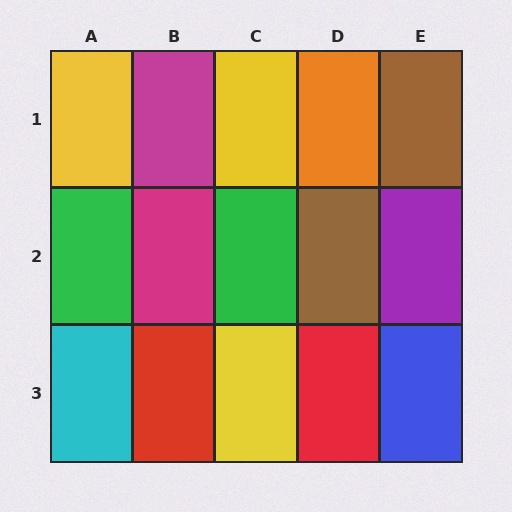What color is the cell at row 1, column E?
Brown.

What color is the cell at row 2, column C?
Green.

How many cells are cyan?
1 cell is cyan.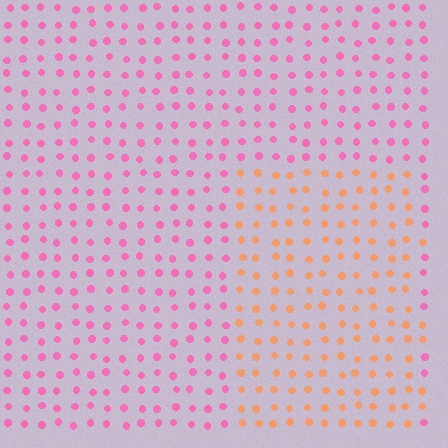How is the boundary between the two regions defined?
The boundary is defined purely by a slight shift in hue (about 54 degrees). Spacing, size, and orientation are identical on both sides.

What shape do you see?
I see a rectangle.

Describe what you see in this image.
The image is filled with small pink elements in a uniform arrangement. A rectangle-shaped region is visible where the elements are tinted to a slightly different hue, forming a subtle color boundary.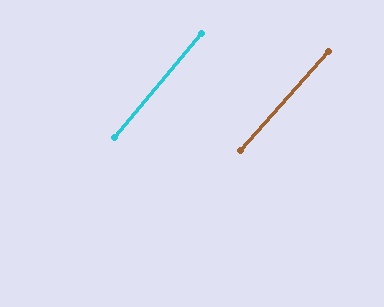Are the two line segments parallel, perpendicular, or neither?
Parallel — their directions differ by only 1.7°.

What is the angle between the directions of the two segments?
Approximately 2 degrees.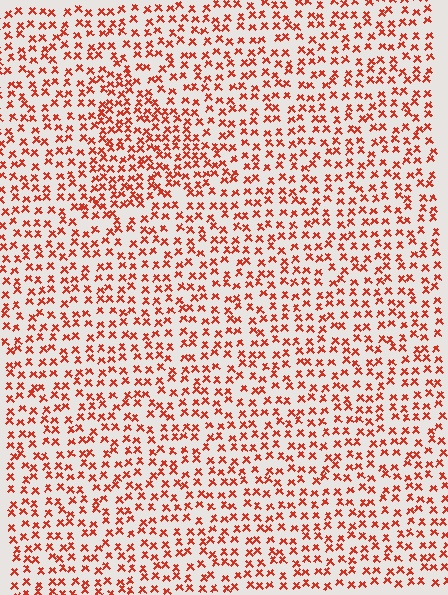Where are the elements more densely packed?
The elements are more densely packed inside the triangle boundary.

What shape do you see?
I see a triangle.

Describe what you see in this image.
The image contains small red elements arranged at two different densities. A triangle-shaped region is visible where the elements are more densely packed than the surrounding area.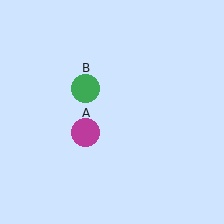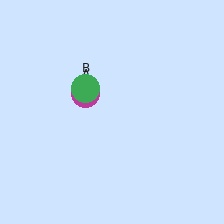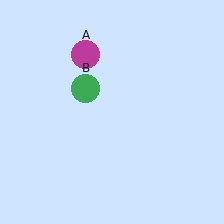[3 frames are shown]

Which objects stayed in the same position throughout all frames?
Green circle (object B) remained stationary.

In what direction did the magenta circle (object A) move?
The magenta circle (object A) moved up.